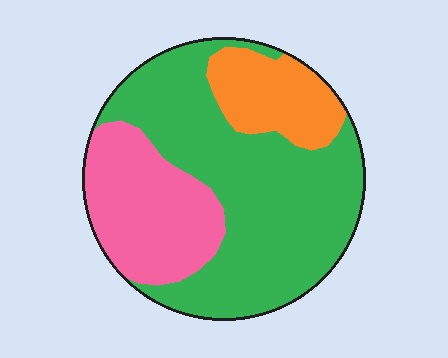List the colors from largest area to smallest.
From largest to smallest: green, pink, orange.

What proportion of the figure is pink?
Pink takes up about one quarter (1/4) of the figure.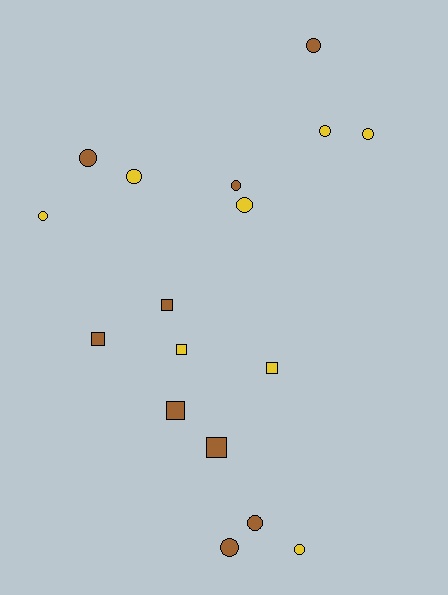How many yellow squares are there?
There are 2 yellow squares.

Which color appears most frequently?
Brown, with 9 objects.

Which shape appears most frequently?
Circle, with 11 objects.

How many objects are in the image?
There are 17 objects.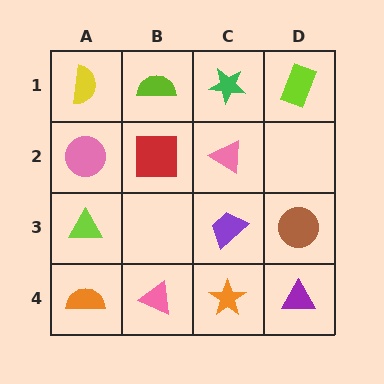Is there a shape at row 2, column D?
No, that cell is empty.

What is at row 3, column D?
A brown circle.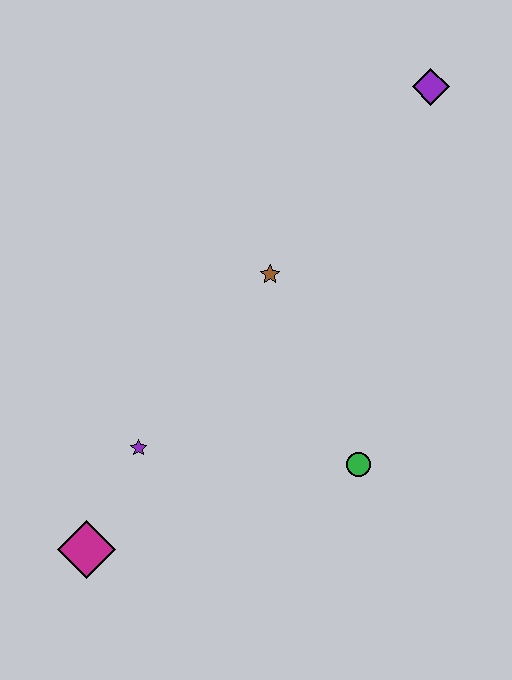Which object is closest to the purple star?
The magenta diamond is closest to the purple star.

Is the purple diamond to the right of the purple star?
Yes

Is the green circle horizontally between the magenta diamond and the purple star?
No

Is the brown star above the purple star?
Yes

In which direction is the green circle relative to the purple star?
The green circle is to the right of the purple star.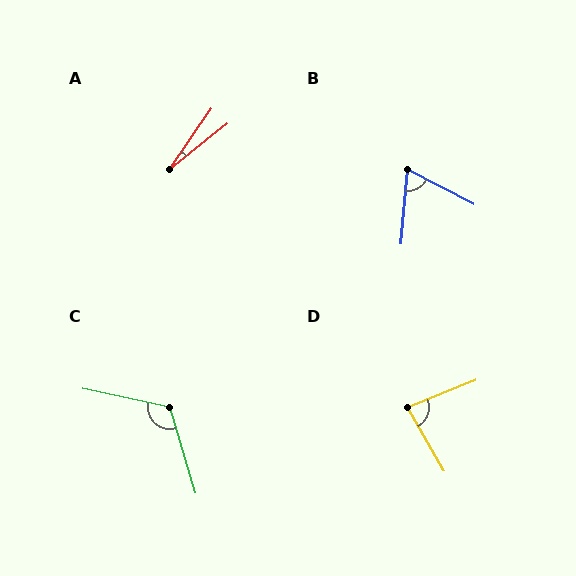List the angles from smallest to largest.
A (17°), B (68°), D (82°), C (119°).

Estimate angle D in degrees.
Approximately 82 degrees.